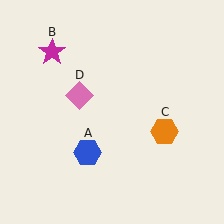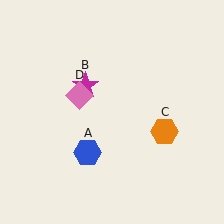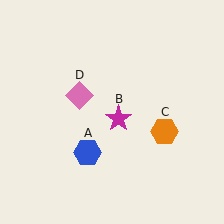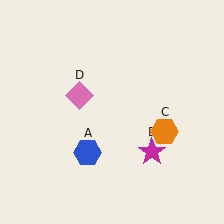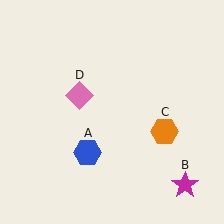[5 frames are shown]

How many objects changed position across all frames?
1 object changed position: magenta star (object B).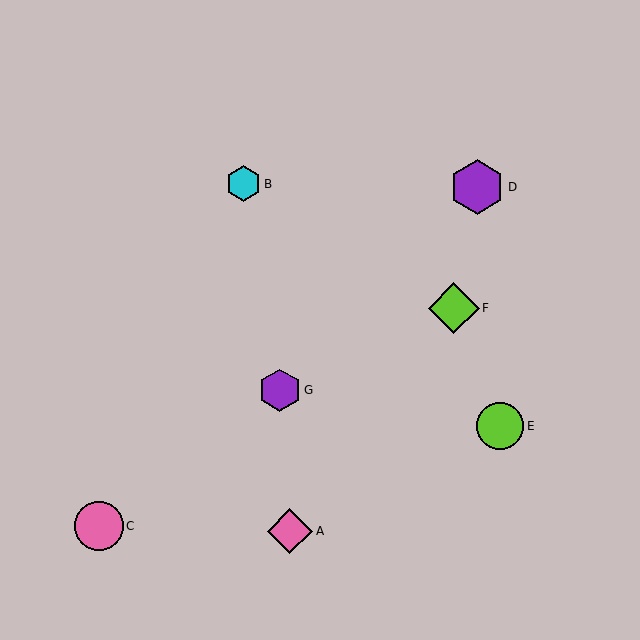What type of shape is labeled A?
Shape A is a pink diamond.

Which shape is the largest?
The purple hexagon (labeled D) is the largest.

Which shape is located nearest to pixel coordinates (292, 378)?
The purple hexagon (labeled G) at (280, 390) is nearest to that location.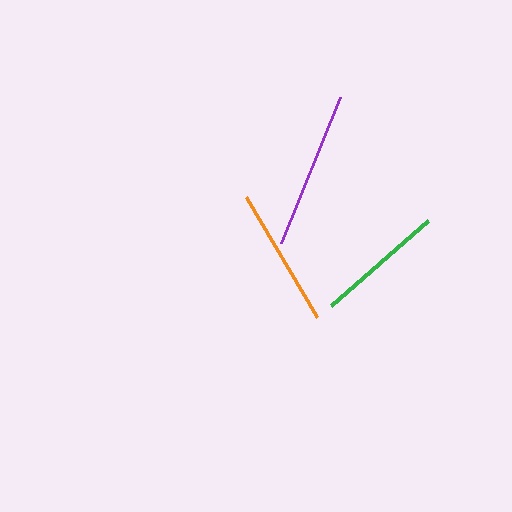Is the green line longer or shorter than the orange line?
The orange line is longer than the green line.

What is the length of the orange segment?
The orange segment is approximately 140 pixels long.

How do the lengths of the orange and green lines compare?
The orange and green lines are approximately the same length.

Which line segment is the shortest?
The green line is the shortest at approximately 129 pixels.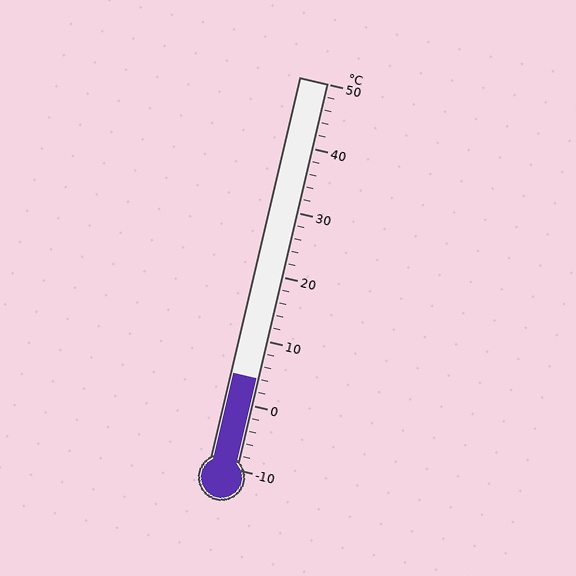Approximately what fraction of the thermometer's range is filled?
The thermometer is filled to approximately 25% of its range.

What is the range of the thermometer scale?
The thermometer scale ranges from -10°C to 50°C.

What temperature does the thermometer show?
The thermometer shows approximately 4°C.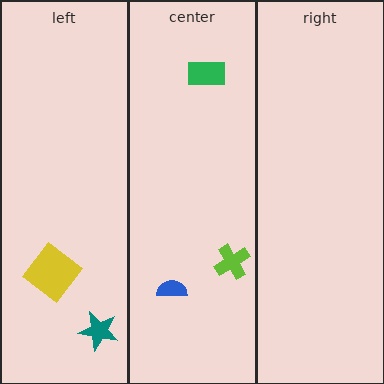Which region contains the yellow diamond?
The left region.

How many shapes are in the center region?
3.